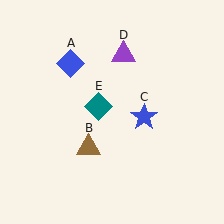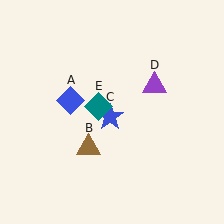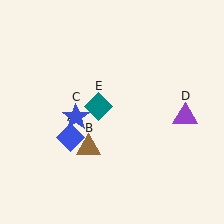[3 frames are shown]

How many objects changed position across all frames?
3 objects changed position: blue diamond (object A), blue star (object C), purple triangle (object D).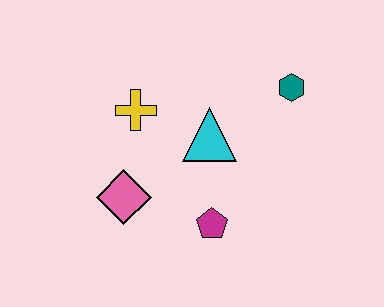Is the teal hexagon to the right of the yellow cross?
Yes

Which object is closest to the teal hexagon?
The cyan triangle is closest to the teal hexagon.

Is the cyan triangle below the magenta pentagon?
No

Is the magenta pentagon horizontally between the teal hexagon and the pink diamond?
Yes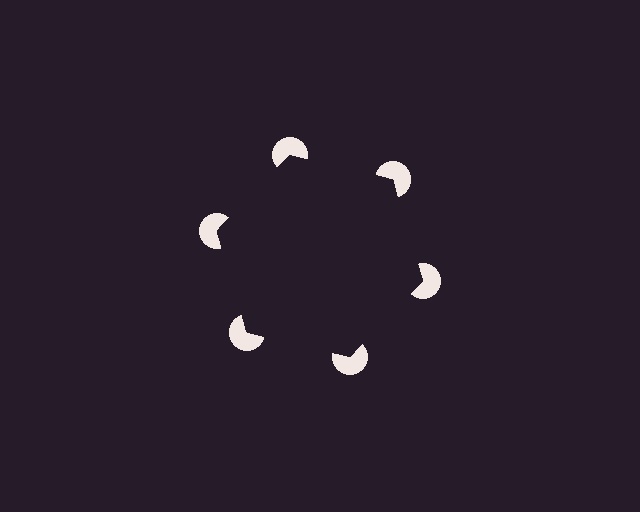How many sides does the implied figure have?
6 sides.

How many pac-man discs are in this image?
There are 6 — one at each vertex of the illusory hexagon.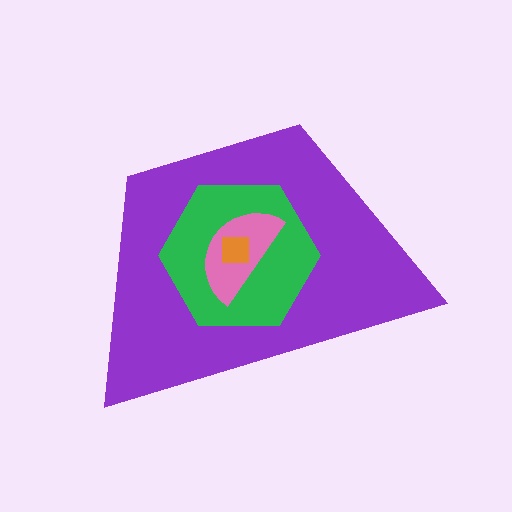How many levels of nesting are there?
4.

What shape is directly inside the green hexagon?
The pink semicircle.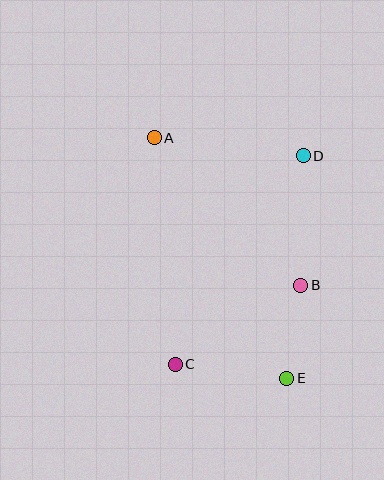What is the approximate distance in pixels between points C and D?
The distance between C and D is approximately 245 pixels.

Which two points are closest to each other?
Points B and E are closest to each other.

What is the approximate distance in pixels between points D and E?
The distance between D and E is approximately 224 pixels.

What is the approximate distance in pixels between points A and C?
The distance between A and C is approximately 227 pixels.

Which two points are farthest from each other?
Points A and E are farthest from each other.